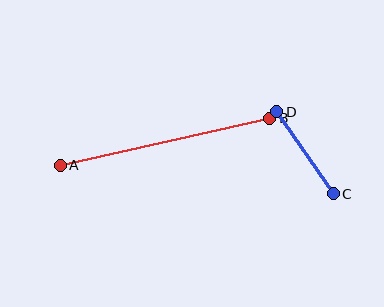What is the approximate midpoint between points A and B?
The midpoint is at approximately (165, 142) pixels.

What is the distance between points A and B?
The distance is approximately 215 pixels.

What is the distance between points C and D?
The distance is approximately 100 pixels.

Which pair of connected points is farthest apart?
Points A and B are farthest apart.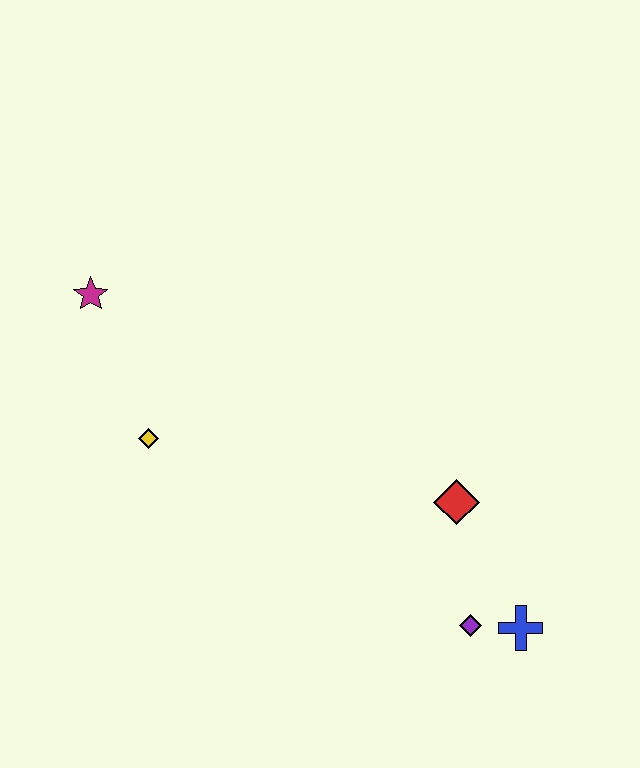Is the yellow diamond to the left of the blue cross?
Yes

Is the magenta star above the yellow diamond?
Yes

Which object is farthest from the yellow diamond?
The blue cross is farthest from the yellow diamond.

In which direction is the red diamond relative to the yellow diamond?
The red diamond is to the right of the yellow diamond.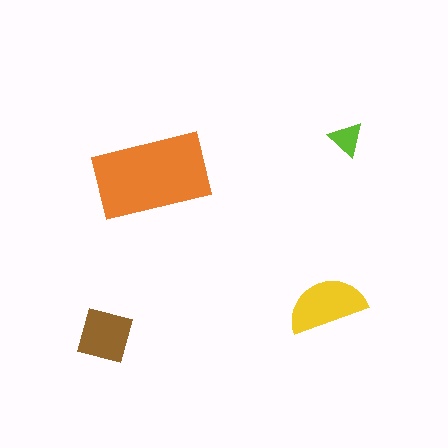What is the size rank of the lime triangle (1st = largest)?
4th.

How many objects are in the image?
There are 4 objects in the image.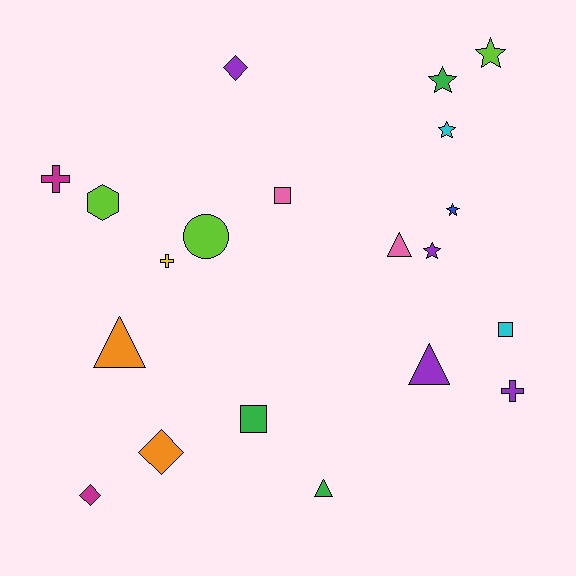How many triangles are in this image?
There are 4 triangles.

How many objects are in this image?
There are 20 objects.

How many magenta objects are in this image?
There are 2 magenta objects.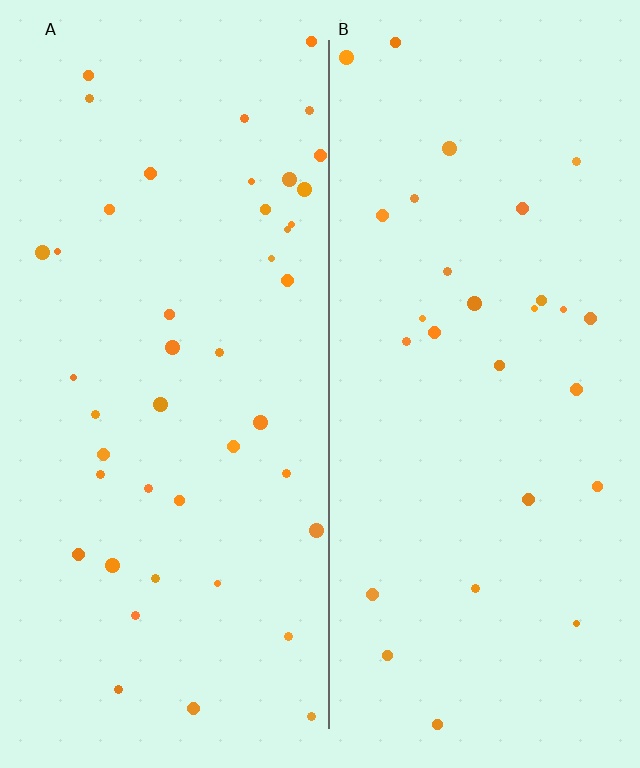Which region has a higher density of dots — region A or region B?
A (the left).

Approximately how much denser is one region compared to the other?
Approximately 1.5× — region A over region B.